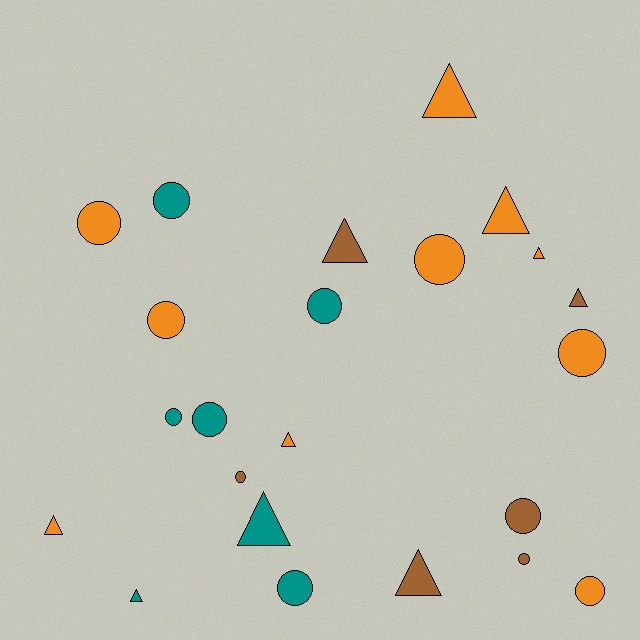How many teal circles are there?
There are 5 teal circles.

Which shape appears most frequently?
Circle, with 13 objects.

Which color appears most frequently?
Orange, with 10 objects.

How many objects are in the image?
There are 23 objects.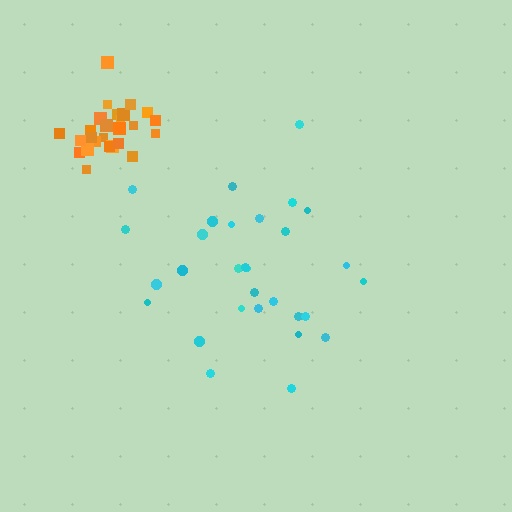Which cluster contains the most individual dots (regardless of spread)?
Cyan (30).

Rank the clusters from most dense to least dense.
orange, cyan.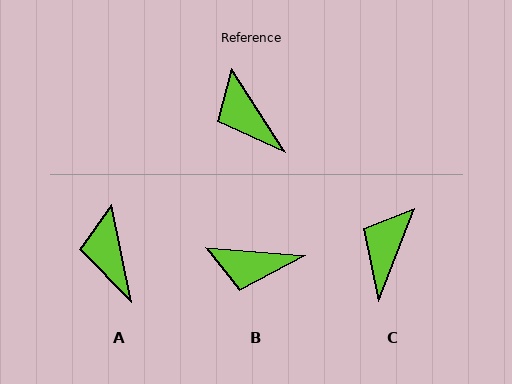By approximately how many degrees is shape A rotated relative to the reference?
Approximately 21 degrees clockwise.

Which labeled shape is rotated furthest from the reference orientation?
C, about 54 degrees away.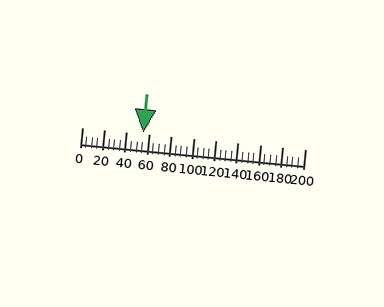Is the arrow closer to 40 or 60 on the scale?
The arrow is closer to 60.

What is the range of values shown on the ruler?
The ruler shows values from 0 to 200.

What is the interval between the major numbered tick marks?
The major tick marks are spaced 20 units apart.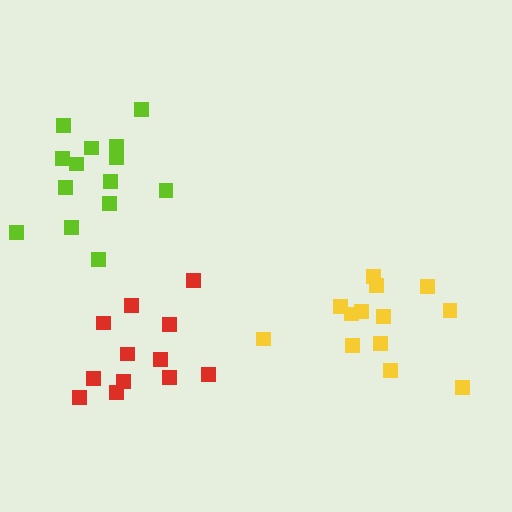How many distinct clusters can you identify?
There are 3 distinct clusters.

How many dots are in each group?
Group 1: 13 dots, Group 2: 12 dots, Group 3: 14 dots (39 total).